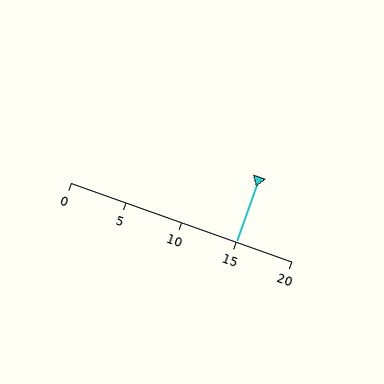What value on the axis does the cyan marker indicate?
The marker indicates approximately 15.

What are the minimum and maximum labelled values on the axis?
The axis runs from 0 to 20.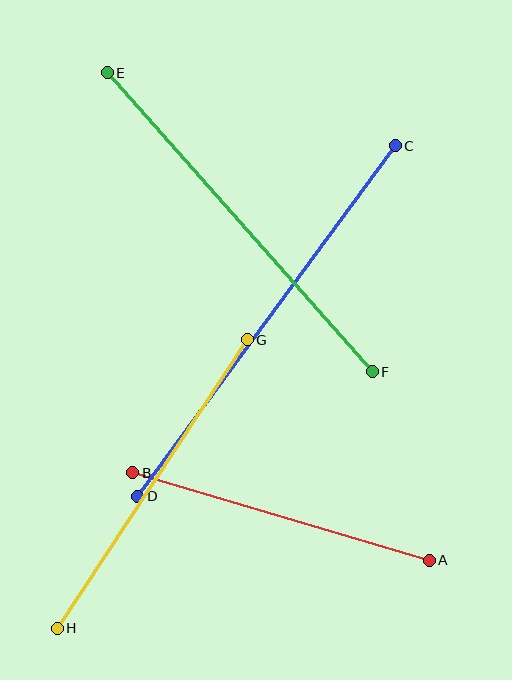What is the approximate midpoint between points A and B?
The midpoint is at approximately (281, 516) pixels.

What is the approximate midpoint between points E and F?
The midpoint is at approximately (240, 222) pixels.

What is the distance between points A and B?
The distance is approximately 309 pixels.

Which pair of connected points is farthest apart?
Points C and D are farthest apart.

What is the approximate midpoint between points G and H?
The midpoint is at approximately (152, 484) pixels.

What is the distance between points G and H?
The distance is approximately 345 pixels.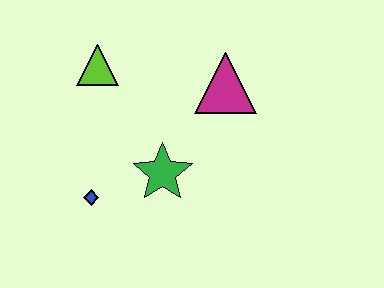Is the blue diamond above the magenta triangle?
No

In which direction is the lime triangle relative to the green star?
The lime triangle is above the green star.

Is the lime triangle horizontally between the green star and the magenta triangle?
No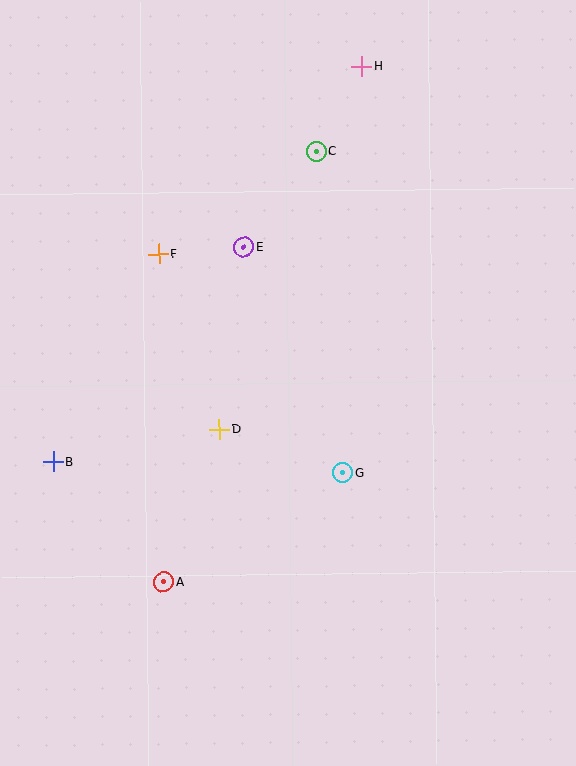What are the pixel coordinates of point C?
Point C is at (317, 152).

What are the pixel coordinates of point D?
Point D is at (219, 429).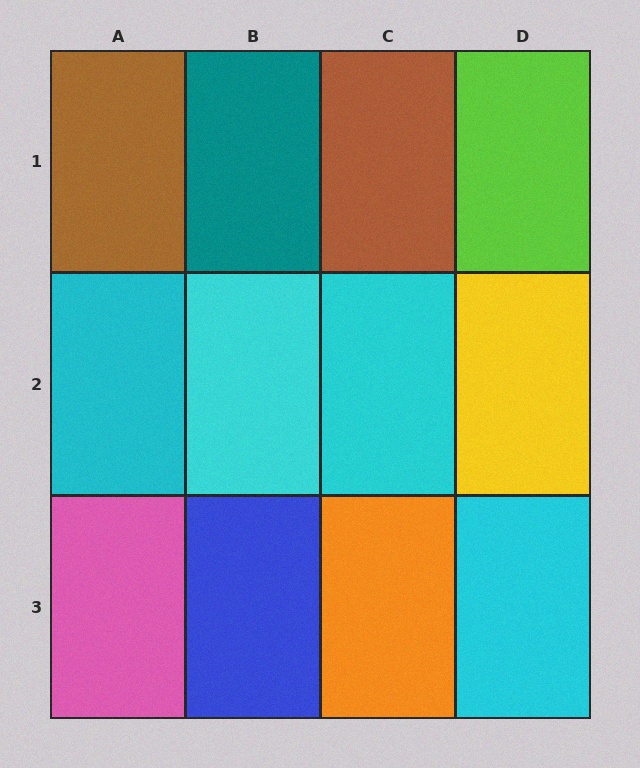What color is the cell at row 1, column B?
Teal.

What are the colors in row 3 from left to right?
Pink, blue, orange, cyan.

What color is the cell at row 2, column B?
Cyan.